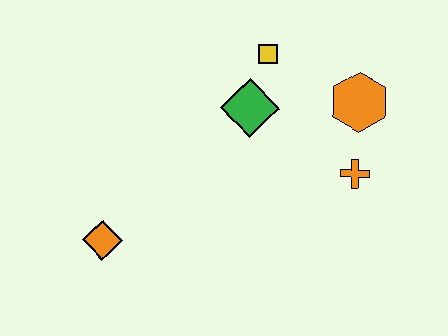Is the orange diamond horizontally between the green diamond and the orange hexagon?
No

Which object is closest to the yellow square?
The green diamond is closest to the yellow square.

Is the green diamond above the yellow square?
No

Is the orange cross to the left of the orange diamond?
No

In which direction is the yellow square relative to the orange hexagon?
The yellow square is to the left of the orange hexagon.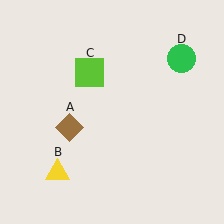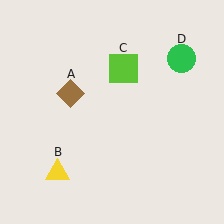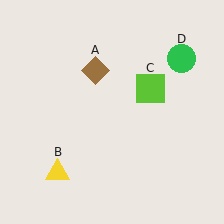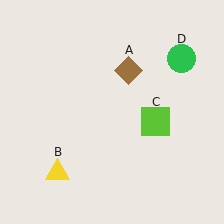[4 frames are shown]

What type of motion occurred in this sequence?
The brown diamond (object A), lime square (object C) rotated clockwise around the center of the scene.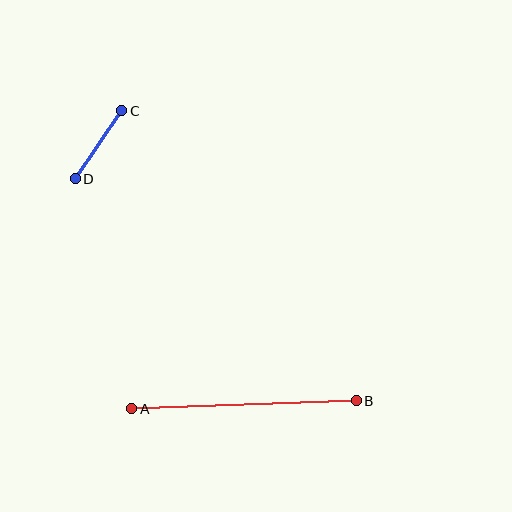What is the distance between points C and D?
The distance is approximately 83 pixels.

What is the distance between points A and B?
The distance is approximately 225 pixels.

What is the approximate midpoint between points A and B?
The midpoint is at approximately (244, 405) pixels.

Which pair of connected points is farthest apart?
Points A and B are farthest apart.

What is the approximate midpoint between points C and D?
The midpoint is at approximately (98, 145) pixels.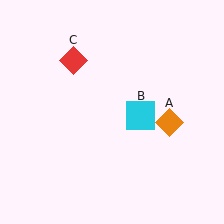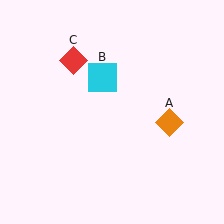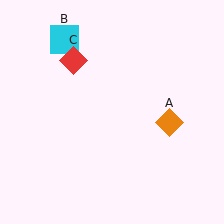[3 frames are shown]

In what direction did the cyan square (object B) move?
The cyan square (object B) moved up and to the left.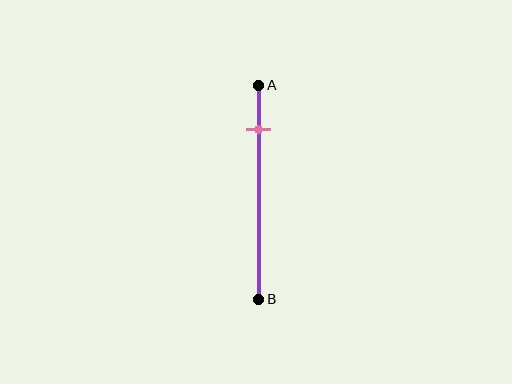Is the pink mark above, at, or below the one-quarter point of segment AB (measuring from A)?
The pink mark is above the one-quarter point of segment AB.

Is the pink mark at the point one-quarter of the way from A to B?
No, the mark is at about 20% from A, not at the 25% one-quarter point.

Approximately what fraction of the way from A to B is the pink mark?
The pink mark is approximately 20% of the way from A to B.